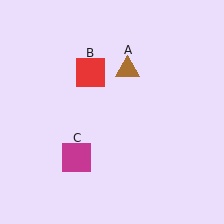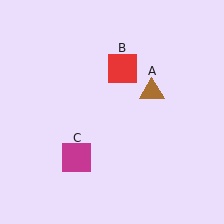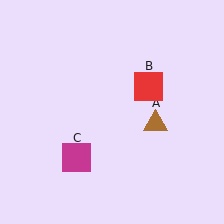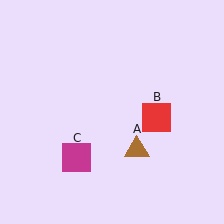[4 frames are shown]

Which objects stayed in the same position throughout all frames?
Magenta square (object C) remained stationary.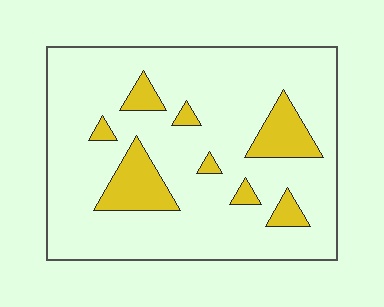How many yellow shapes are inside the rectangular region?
8.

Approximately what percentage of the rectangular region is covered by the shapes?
Approximately 15%.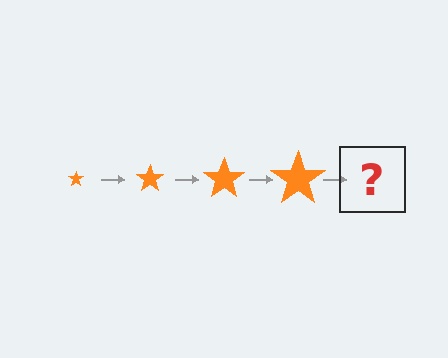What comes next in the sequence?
The next element should be an orange star, larger than the previous one.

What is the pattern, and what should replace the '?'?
The pattern is that the star gets progressively larger each step. The '?' should be an orange star, larger than the previous one.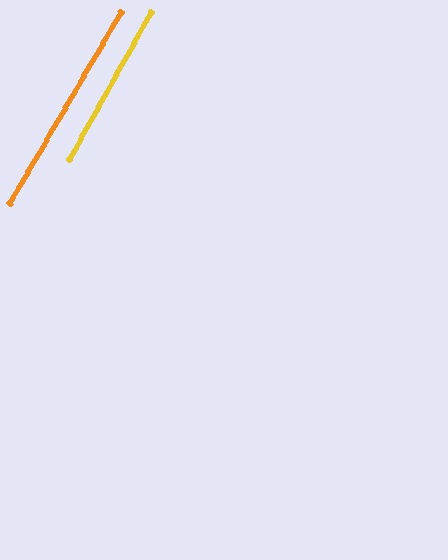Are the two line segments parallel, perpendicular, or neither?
Parallel — their directions differ by only 1.2°.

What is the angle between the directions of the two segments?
Approximately 1 degree.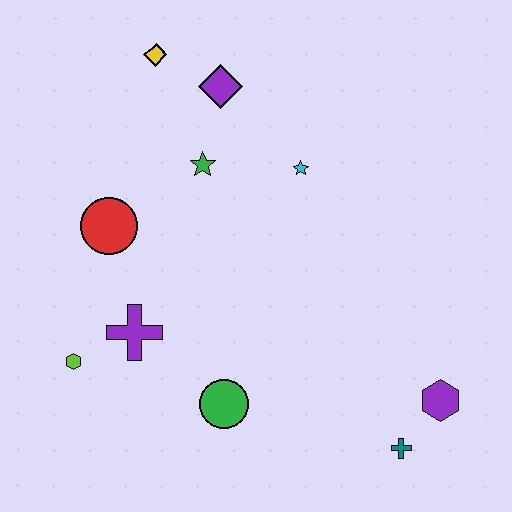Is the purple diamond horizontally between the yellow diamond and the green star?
No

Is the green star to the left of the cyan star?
Yes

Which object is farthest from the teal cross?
The yellow diamond is farthest from the teal cross.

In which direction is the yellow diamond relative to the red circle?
The yellow diamond is above the red circle.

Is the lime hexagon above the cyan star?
No